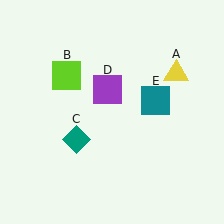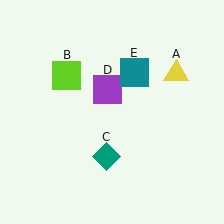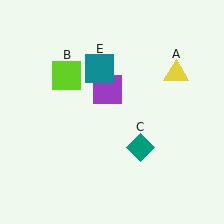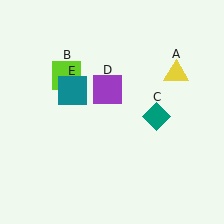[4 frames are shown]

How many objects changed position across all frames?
2 objects changed position: teal diamond (object C), teal square (object E).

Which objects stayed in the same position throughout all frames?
Yellow triangle (object A) and lime square (object B) and purple square (object D) remained stationary.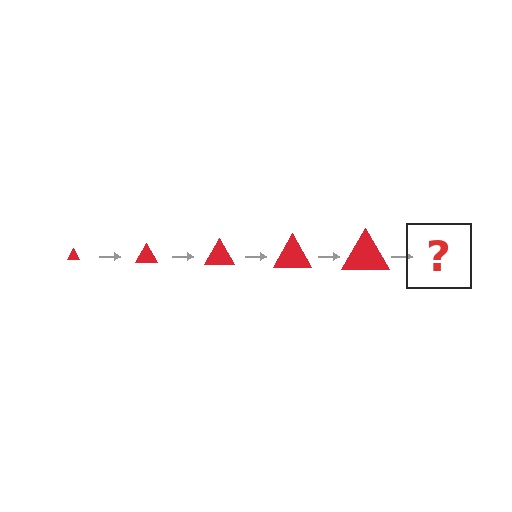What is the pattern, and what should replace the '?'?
The pattern is that the triangle gets progressively larger each step. The '?' should be a red triangle, larger than the previous one.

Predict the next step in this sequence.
The next step is a red triangle, larger than the previous one.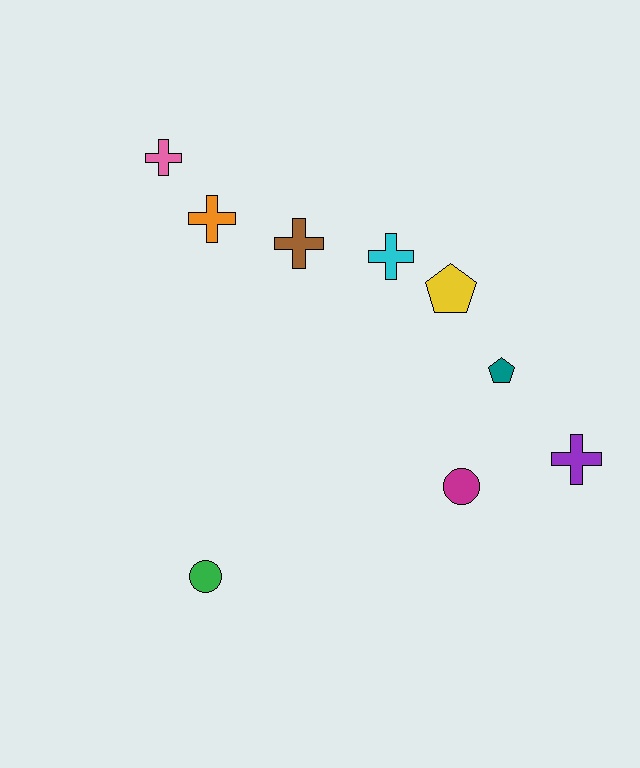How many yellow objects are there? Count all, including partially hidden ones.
There is 1 yellow object.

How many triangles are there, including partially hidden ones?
There are no triangles.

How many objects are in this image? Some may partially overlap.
There are 9 objects.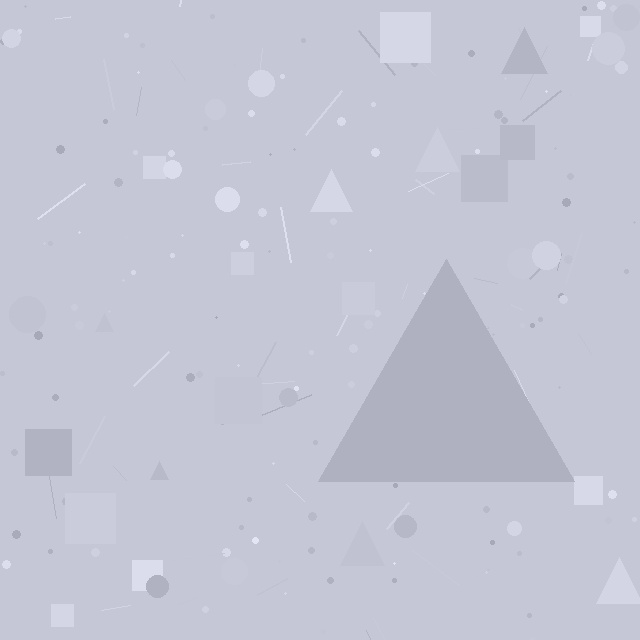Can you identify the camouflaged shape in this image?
The camouflaged shape is a triangle.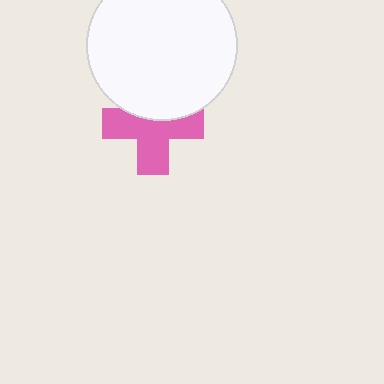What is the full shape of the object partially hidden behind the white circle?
The partially hidden object is a pink cross.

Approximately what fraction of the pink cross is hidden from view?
Roughly 35% of the pink cross is hidden behind the white circle.